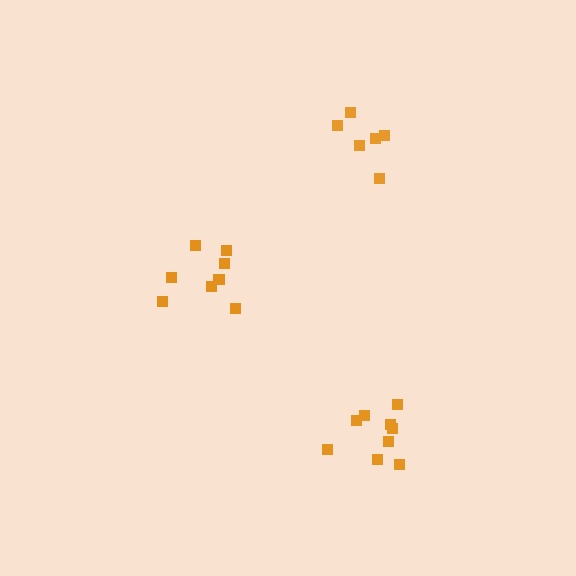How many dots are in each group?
Group 1: 8 dots, Group 2: 9 dots, Group 3: 6 dots (23 total).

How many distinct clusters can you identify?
There are 3 distinct clusters.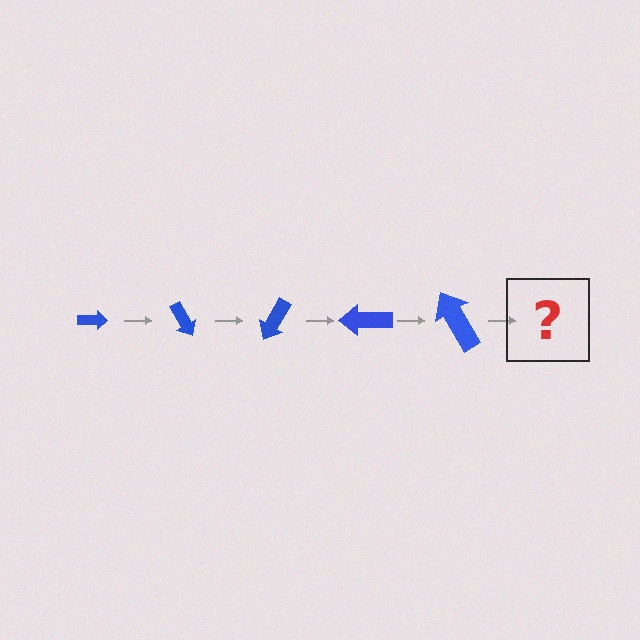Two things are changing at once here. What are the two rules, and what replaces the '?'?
The two rules are that the arrow grows larger each step and it rotates 60 degrees each step. The '?' should be an arrow, larger than the previous one and rotated 300 degrees from the start.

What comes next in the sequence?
The next element should be an arrow, larger than the previous one and rotated 300 degrees from the start.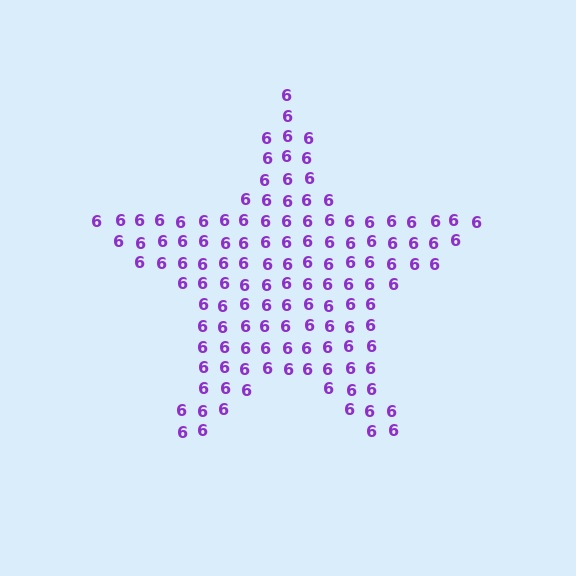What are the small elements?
The small elements are digit 6's.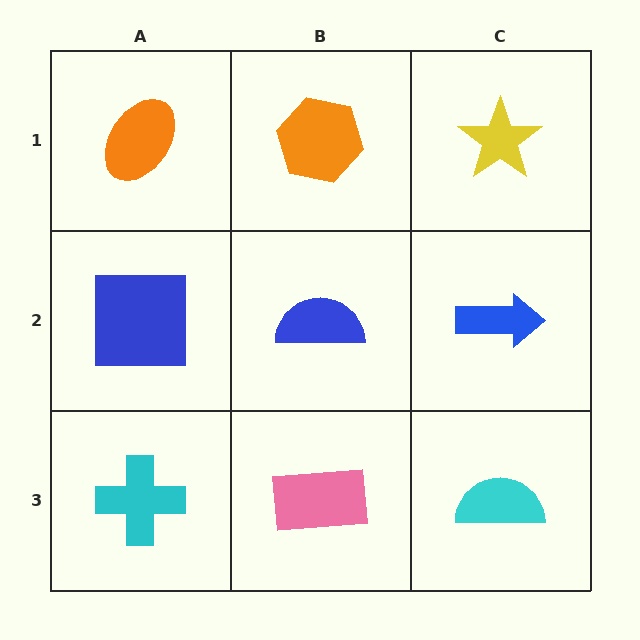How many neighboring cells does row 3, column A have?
2.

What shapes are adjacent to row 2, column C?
A yellow star (row 1, column C), a cyan semicircle (row 3, column C), a blue semicircle (row 2, column B).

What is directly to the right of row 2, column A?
A blue semicircle.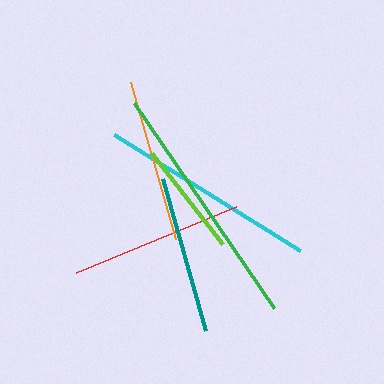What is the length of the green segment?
The green segment is approximately 248 pixels long.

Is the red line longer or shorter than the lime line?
The red line is longer than the lime line.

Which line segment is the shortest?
The lime line is the shortest at approximately 116 pixels.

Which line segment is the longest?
The green line is the longest at approximately 248 pixels.